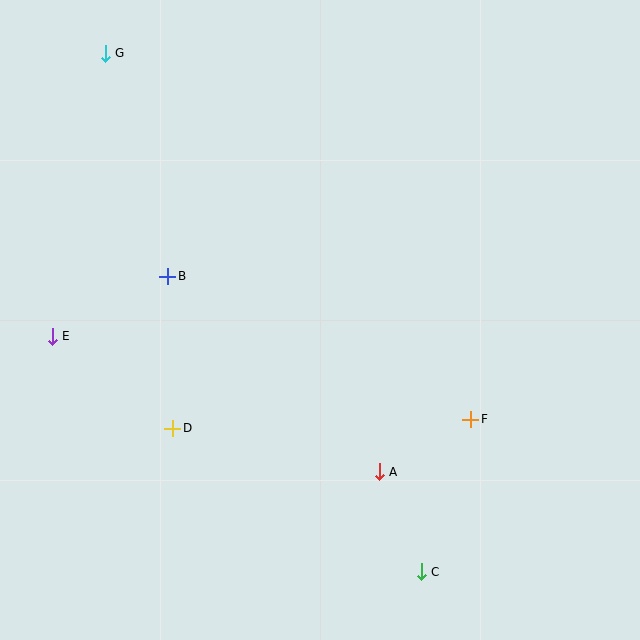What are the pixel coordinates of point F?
Point F is at (471, 419).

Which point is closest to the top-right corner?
Point F is closest to the top-right corner.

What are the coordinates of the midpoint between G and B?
The midpoint between G and B is at (136, 165).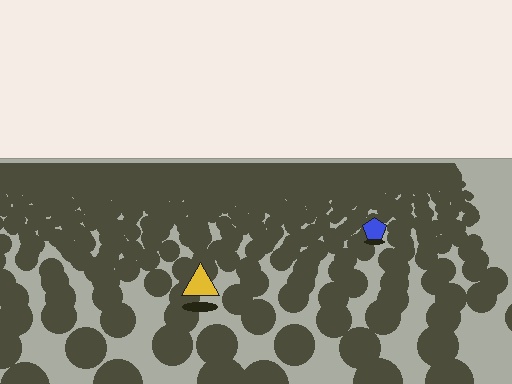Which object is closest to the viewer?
The yellow triangle is closest. The texture marks near it are larger and more spread out.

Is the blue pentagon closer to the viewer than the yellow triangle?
No. The yellow triangle is closer — you can tell from the texture gradient: the ground texture is coarser near it.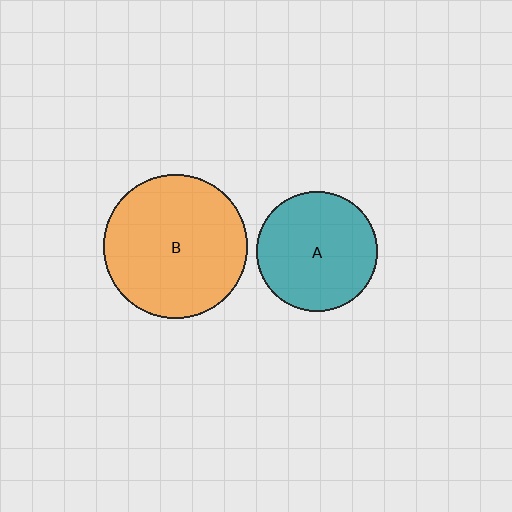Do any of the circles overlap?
No, none of the circles overlap.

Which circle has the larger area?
Circle B (orange).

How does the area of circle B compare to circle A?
Approximately 1.4 times.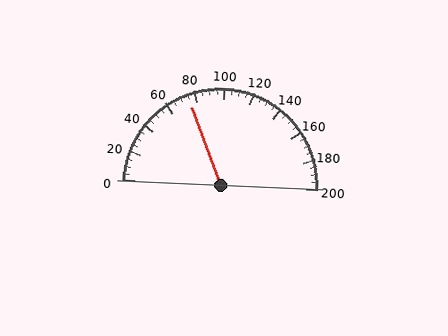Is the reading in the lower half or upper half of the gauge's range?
The reading is in the lower half of the range (0 to 200).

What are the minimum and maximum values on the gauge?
The gauge ranges from 0 to 200.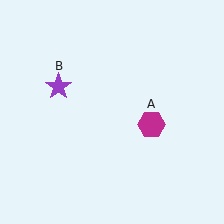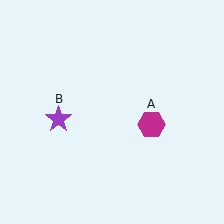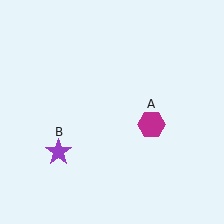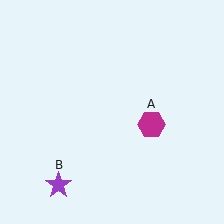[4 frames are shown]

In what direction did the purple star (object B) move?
The purple star (object B) moved down.